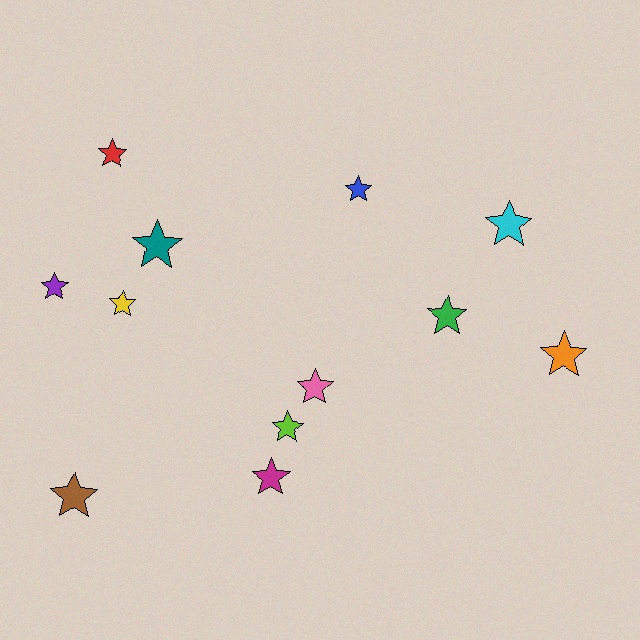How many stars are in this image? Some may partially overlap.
There are 12 stars.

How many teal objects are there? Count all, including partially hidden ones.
There is 1 teal object.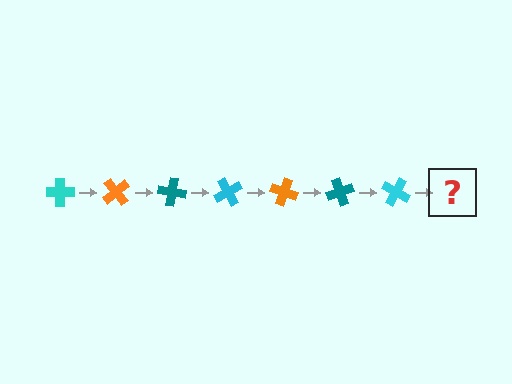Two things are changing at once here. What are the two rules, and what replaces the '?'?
The two rules are that it rotates 50 degrees each step and the color cycles through cyan, orange, and teal. The '?' should be an orange cross, rotated 350 degrees from the start.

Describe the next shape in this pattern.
It should be an orange cross, rotated 350 degrees from the start.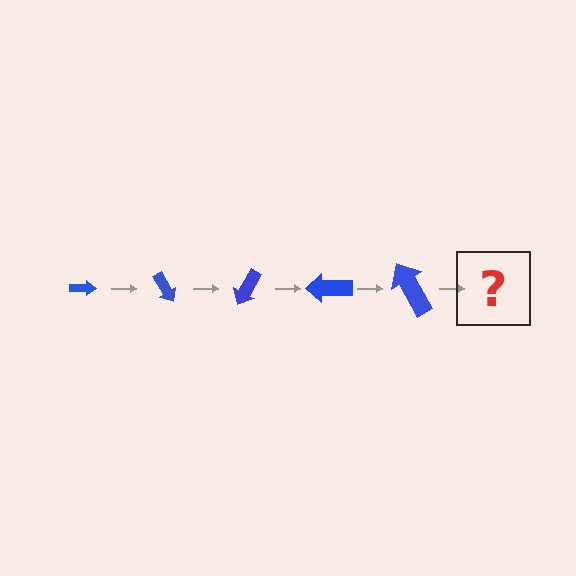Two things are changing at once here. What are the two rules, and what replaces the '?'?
The two rules are that the arrow grows larger each step and it rotates 60 degrees each step. The '?' should be an arrow, larger than the previous one and rotated 300 degrees from the start.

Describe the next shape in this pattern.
It should be an arrow, larger than the previous one and rotated 300 degrees from the start.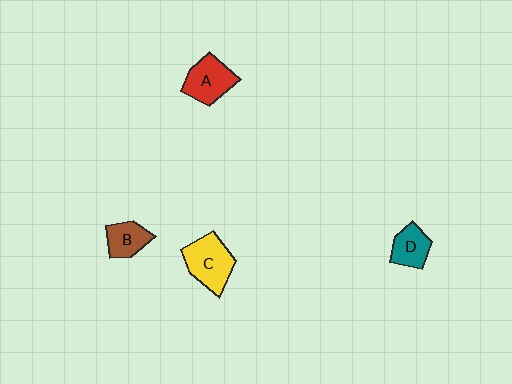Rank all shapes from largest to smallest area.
From largest to smallest: C (yellow), A (red), D (teal), B (brown).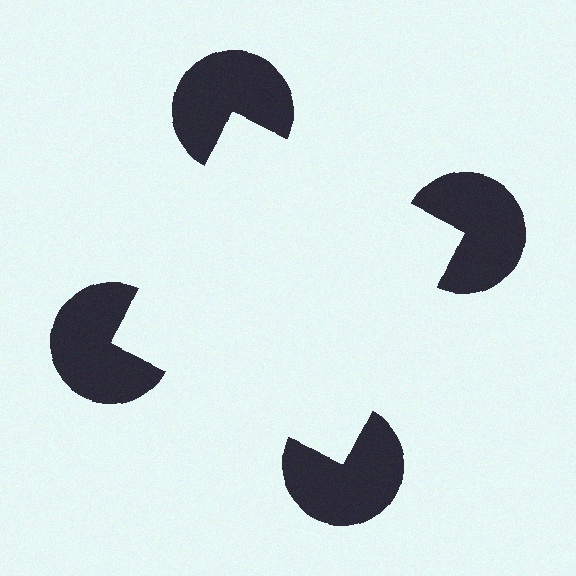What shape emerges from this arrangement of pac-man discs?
An illusory square — its edges are inferred from the aligned wedge cuts in the pac-man discs, not physically drawn.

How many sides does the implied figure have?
4 sides.